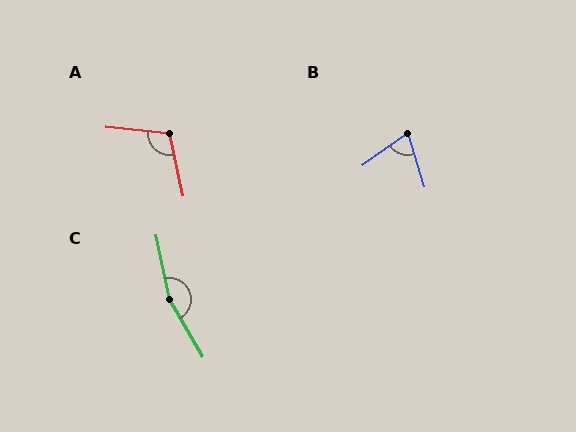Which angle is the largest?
C, at approximately 161 degrees.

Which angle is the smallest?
B, at approximately 72 degrees.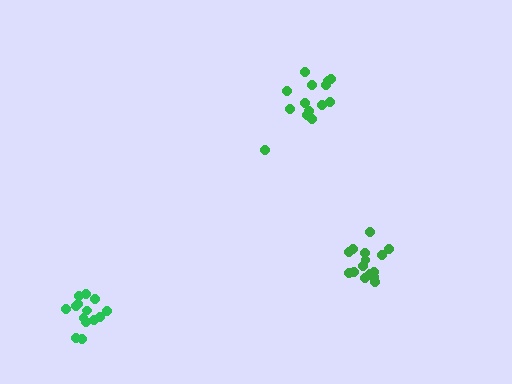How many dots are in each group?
Group 1: 14 dots, Group 2: 15 dots, Group 3: 15 dots (44 total).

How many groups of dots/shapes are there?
There are 3 groups.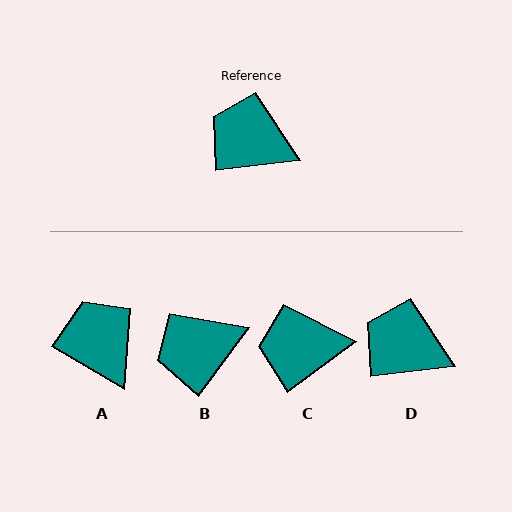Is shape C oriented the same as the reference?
No, it is off by about 30 degrees.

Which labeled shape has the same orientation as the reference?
D.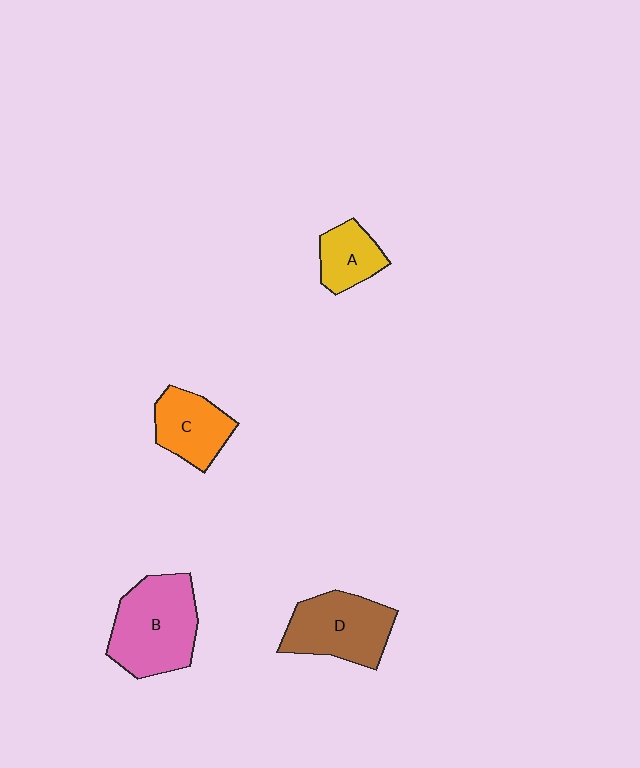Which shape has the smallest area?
Shape A (yellow).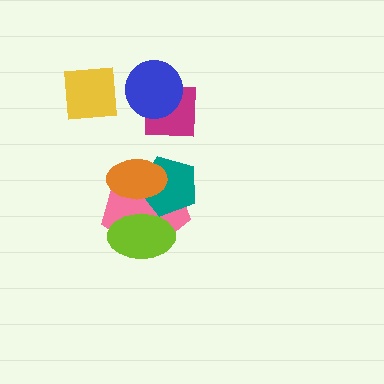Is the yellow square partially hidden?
No, no other shape covers it.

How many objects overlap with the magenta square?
1 object overlaps with the magenta square.